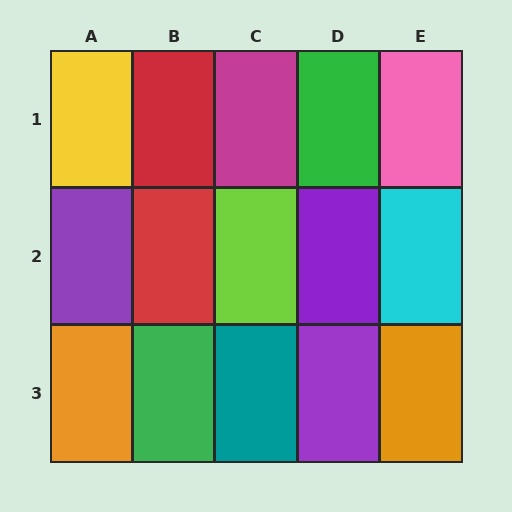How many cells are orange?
2 cells are orange.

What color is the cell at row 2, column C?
Lime.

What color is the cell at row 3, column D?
Purple.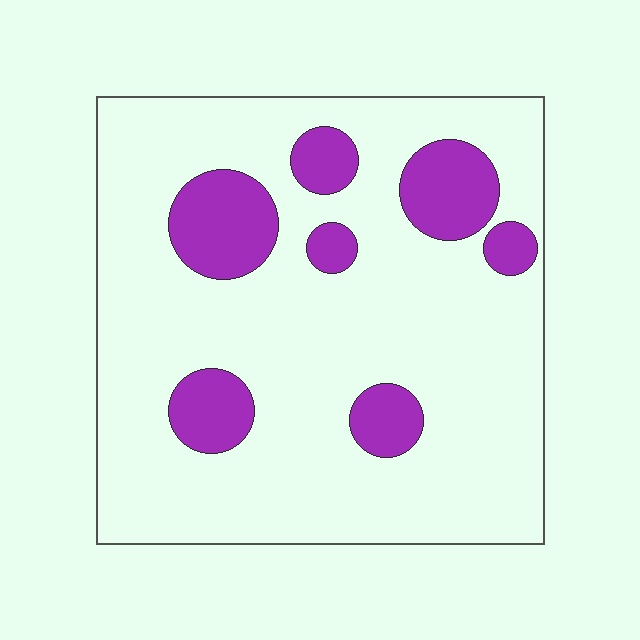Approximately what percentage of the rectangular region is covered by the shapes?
Approximately 20%.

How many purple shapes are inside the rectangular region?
7.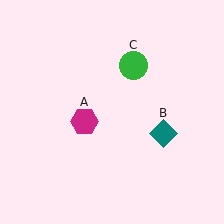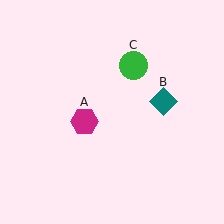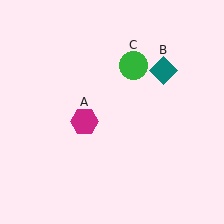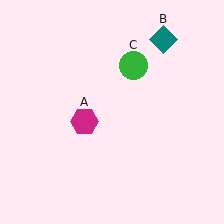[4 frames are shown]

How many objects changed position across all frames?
1 object changed position: teal diamond (object B).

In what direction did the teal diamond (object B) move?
The teal diamond (object B) moved up.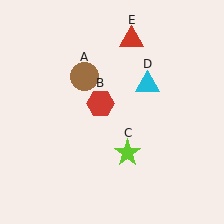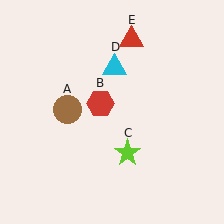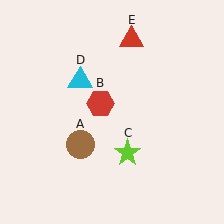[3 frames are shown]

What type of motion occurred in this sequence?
The brown circle (object A), cyan triangle (object D) rotated counterclockwise around the center of the scene.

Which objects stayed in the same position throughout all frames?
Red hexagon (object B) and lime star (object C) and red triangle (object E) remained stationary.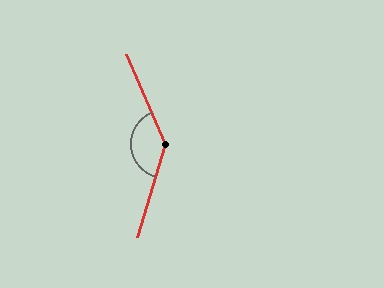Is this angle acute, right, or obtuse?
It is obtuse.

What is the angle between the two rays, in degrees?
Approximately 140 degrees.